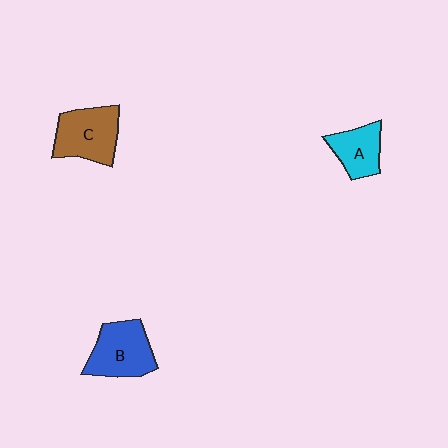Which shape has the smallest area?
Shape A (cyan).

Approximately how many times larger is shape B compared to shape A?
Approximately 1.4 times.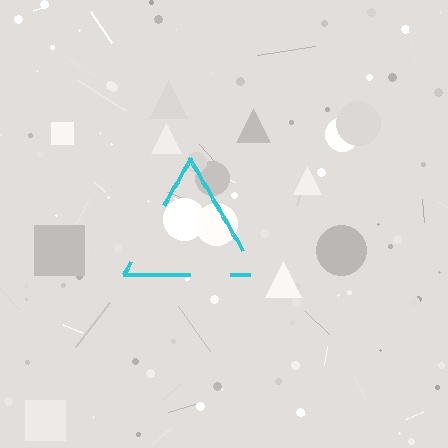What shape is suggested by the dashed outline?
The dashed outline suggests a triangle.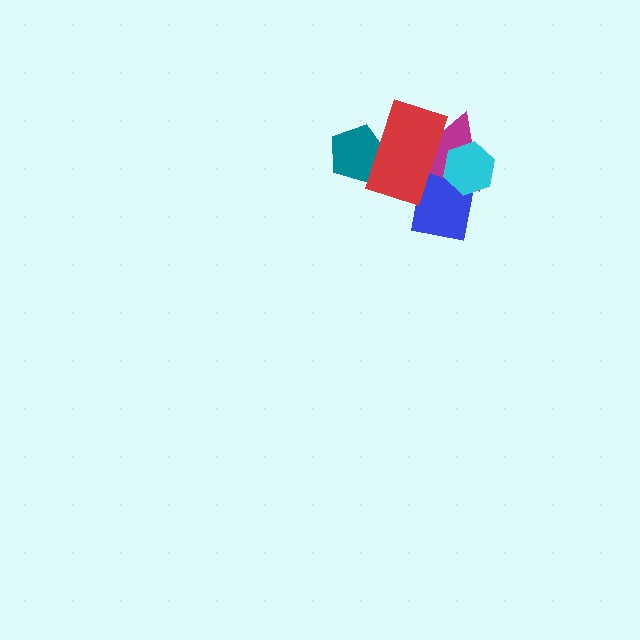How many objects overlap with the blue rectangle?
3 objects overlap with the blue rectangle.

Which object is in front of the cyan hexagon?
The red rectangle is in front of the cyan hexagon.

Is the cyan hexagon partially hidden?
Yes, it is partially covered by another shape.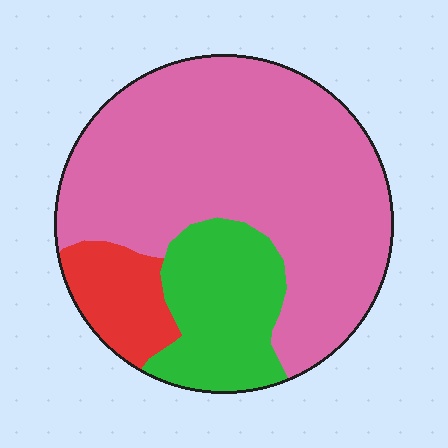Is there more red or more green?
Green.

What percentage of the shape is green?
Green takes up about one fifth (1/5) of the shape.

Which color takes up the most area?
Pink, at roughly 70%.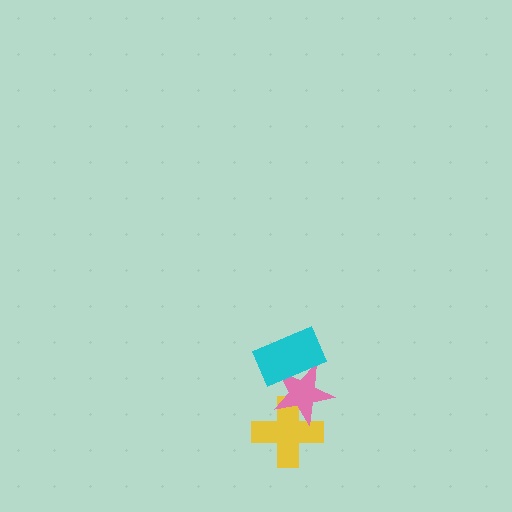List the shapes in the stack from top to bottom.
From top to bottom: the cyan rectangle, the pink star, the yellow cross.